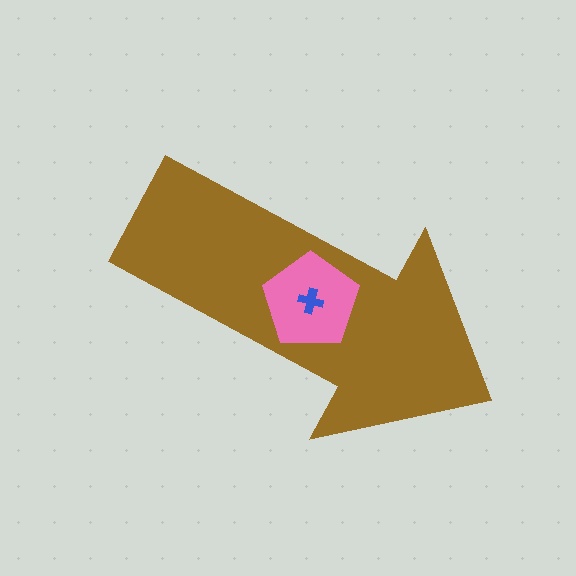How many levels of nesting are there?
3.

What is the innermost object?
The blue cross.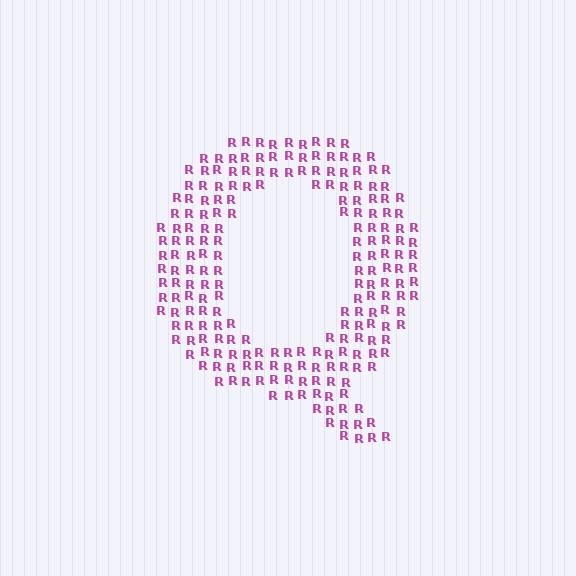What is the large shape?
The large shape is the letter Q.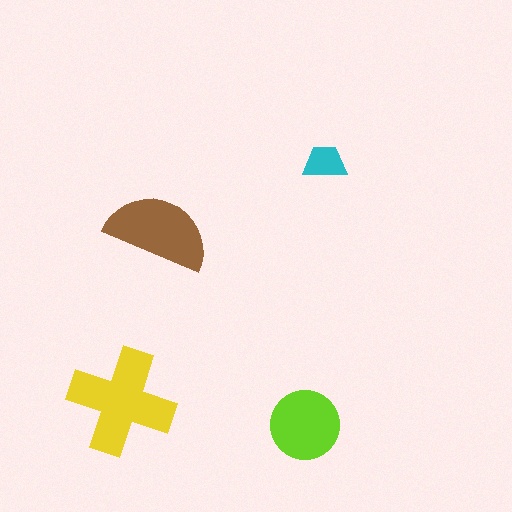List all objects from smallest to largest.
The cyan trapezoid, the lime circle, the brown semicircle, the yellow cross.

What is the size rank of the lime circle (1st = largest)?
3rd.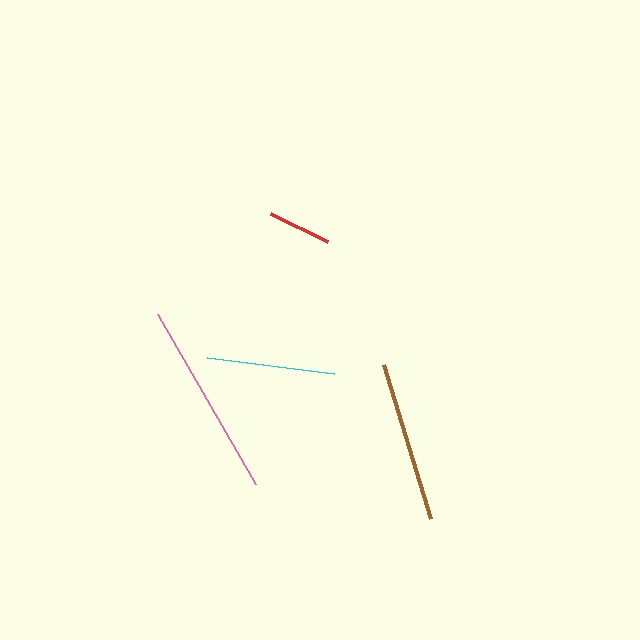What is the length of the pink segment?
The pink segment is approximately 197 pixels long.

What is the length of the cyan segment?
The cyan segment is approximately 128 pixels long.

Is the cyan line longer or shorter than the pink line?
The pink line is longer than the cyan line.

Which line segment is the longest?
The pink line is the longest at approximately 197 pixels.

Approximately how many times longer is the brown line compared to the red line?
The brown line is approximately 2.5 times the length of the red line.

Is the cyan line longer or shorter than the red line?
The cyan line is longer than the red line.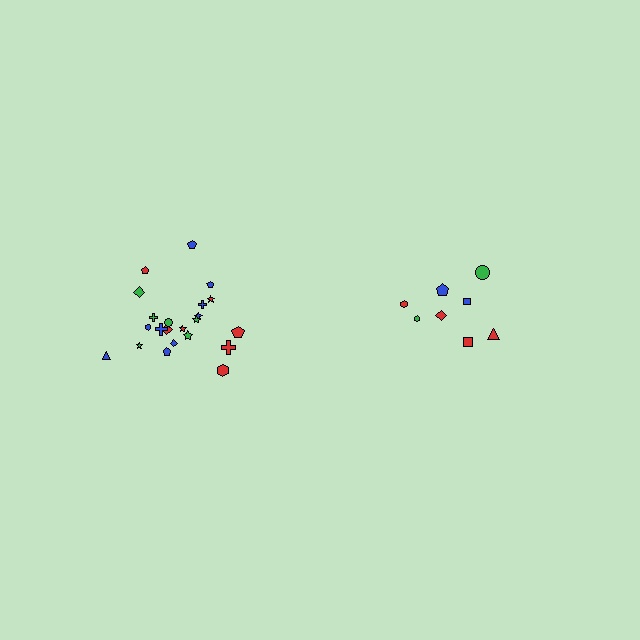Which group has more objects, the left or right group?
The left group.